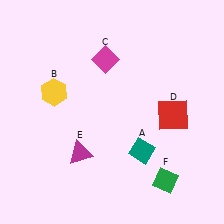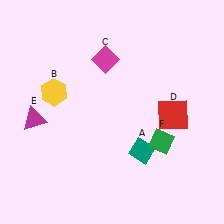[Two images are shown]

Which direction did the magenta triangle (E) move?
The magenta triangle (E) moved left.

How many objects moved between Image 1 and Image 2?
2 objects moved between the two images.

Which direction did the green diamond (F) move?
The green diamond (F) moved up.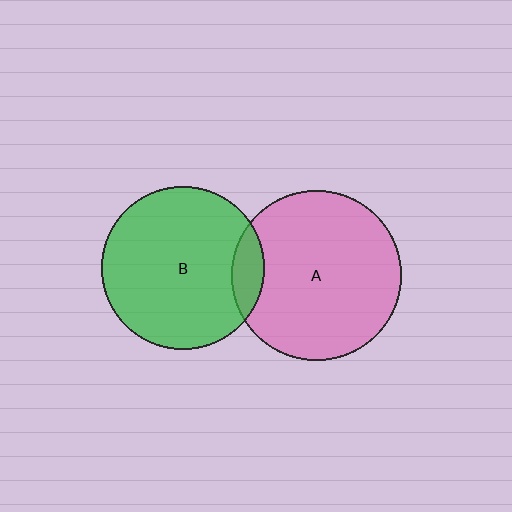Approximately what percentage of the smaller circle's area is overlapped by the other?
Approximately 10%.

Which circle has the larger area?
Circle A (pink).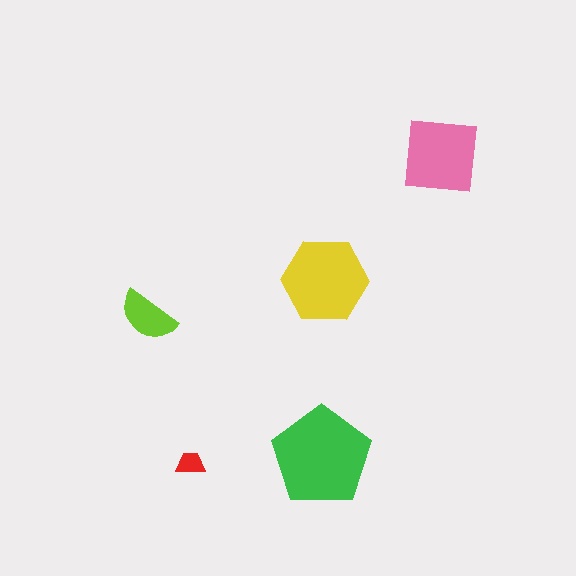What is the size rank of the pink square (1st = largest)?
3rd.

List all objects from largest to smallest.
The green pentagon, the yellow hexagon, the pink square, the lime semicircle, the red trapezoid.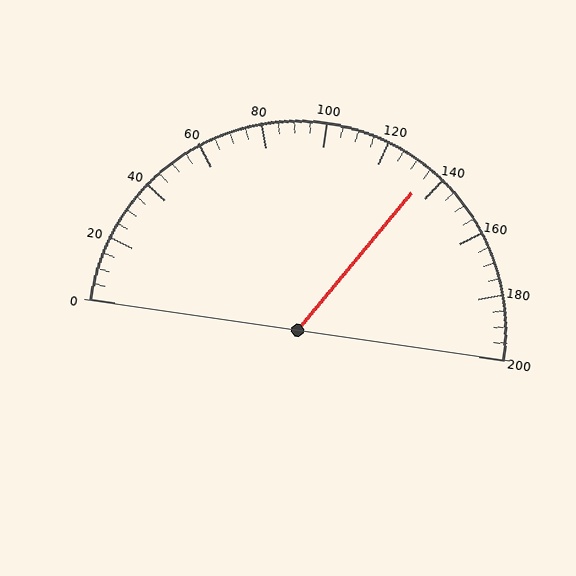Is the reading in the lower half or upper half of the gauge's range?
The reading is in the upper half of the range (0 to 200).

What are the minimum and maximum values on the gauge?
The gauge ranges from 0 to 200.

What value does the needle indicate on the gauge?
The needle indicates approximately 135.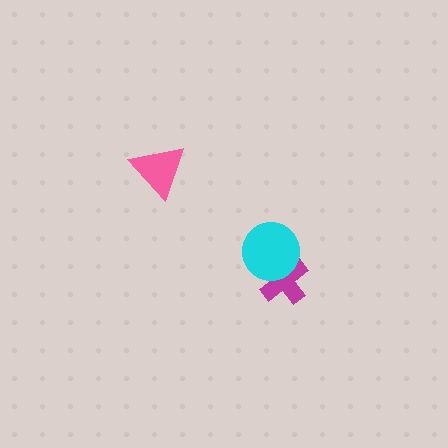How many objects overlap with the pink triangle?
0 objects overlap with the pink triangle.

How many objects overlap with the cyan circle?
1 object overlaps with the cyan circle.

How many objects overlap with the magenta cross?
1 object overlaps with the magenta cross.